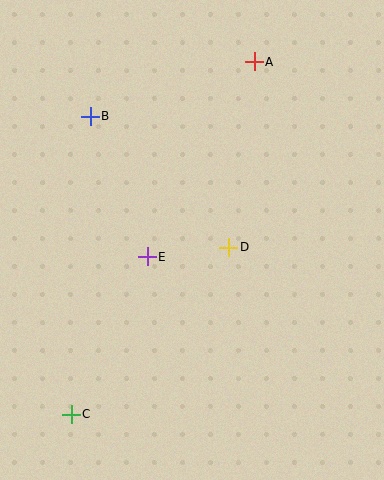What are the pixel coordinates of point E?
Point E is at (147, 257).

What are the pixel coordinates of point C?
Point C is at (71, 414).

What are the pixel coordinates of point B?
Point B is at (90, 116).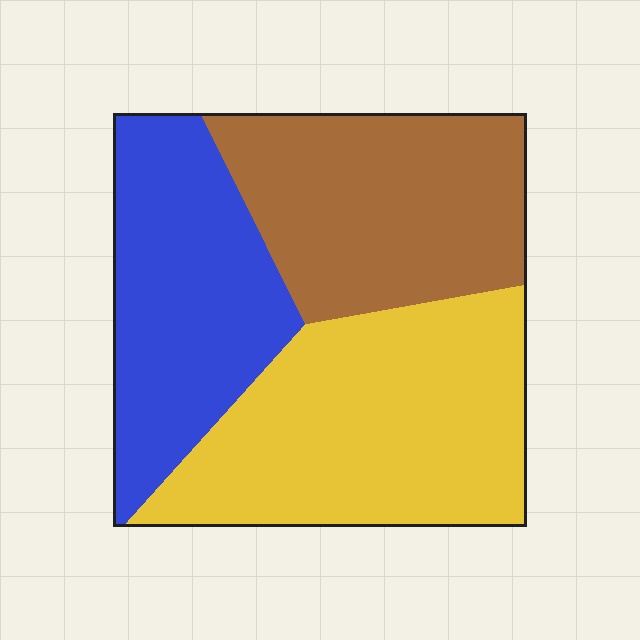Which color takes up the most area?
Yellow, at roughly 40%.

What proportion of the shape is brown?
Brown covers about 30% of the shape.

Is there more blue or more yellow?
Yellow.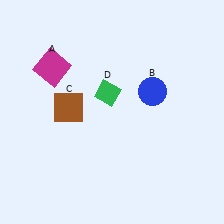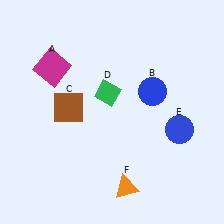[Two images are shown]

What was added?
A blue circle (E), an orange triangle (F) were added in Image 2.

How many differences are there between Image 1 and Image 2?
There are 2 differences between the two images.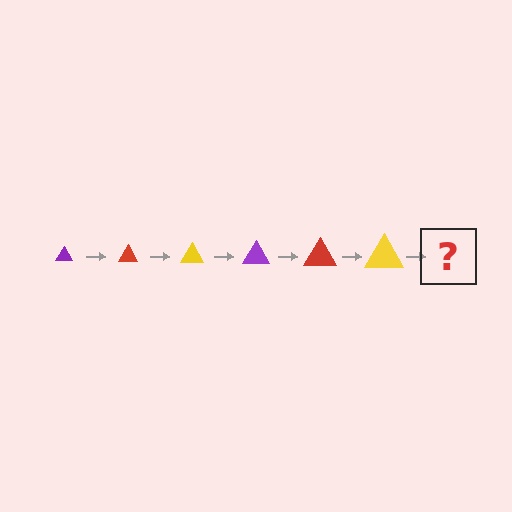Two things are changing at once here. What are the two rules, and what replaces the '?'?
The two rules are that the triangle grows larger each step and the color cycles through purple, red, and yellow. The '?' should be a purple triangle, larger than the previous one.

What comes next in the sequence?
The next element should be a purple triangle, larger than the previous one.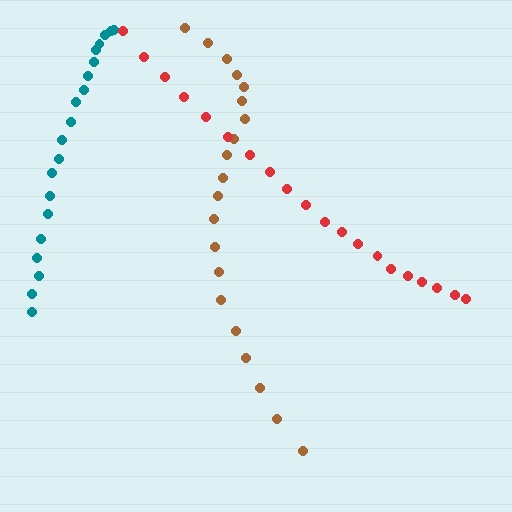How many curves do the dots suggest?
There are 3 distinct paths.